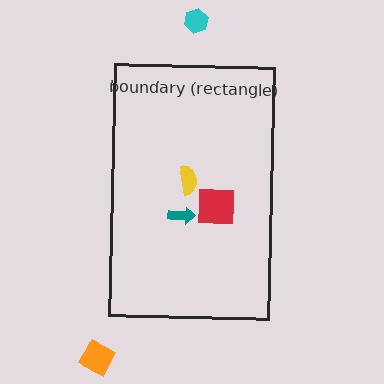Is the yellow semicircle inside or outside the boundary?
Inside.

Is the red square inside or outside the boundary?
Inside.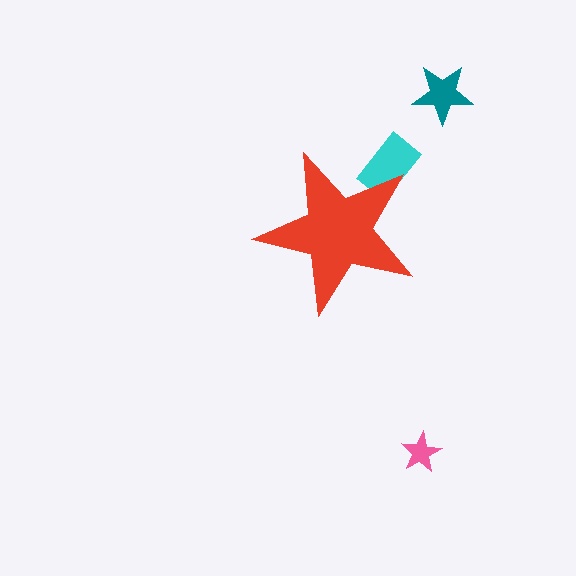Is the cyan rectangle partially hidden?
Yes, the cyan rectangle is partially hidden behind the red star.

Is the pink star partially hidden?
No, the pink star is fully visible.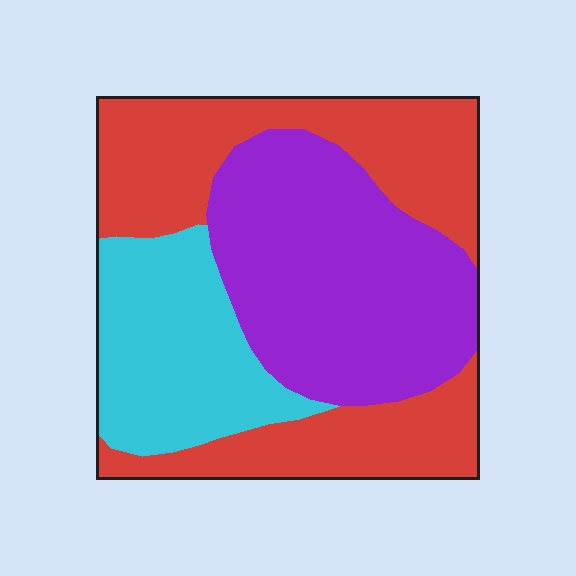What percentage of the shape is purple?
Purple takes up about three eighths (3/8) of the shape.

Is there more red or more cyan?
Red.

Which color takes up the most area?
Red, at roughly 40%.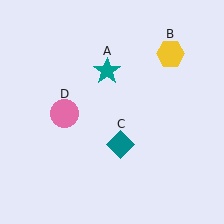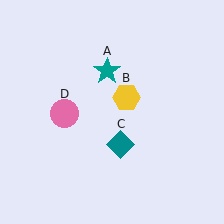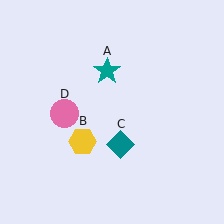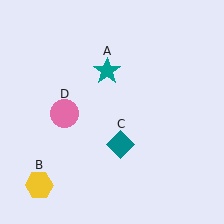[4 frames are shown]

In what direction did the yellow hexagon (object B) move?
The yellow hexagon (object B) moved down and to the left.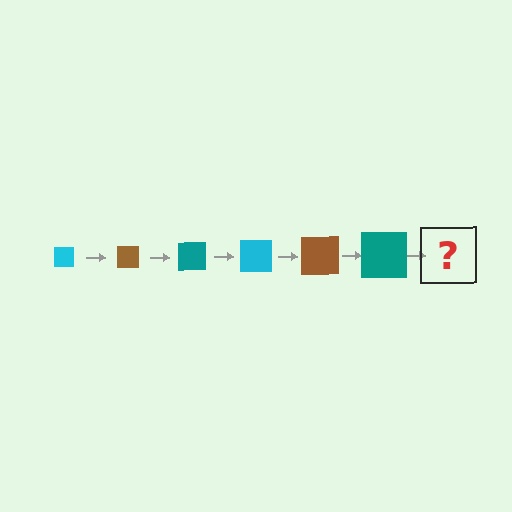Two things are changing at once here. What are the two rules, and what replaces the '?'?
The two rules are that the square grows larger each step and the color cycles through cyan, brown, and teal. The '?' should be a cyan square, larger than the previous one.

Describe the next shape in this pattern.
It should be a cyan square, larger than the previous one.